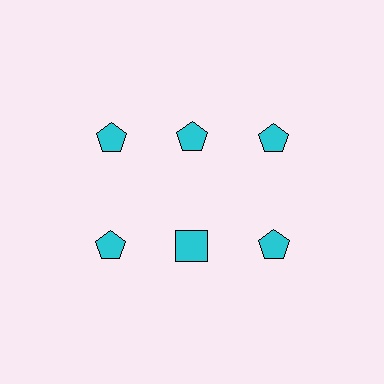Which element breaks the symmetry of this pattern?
The cyan square in the second row, second from left column breaks the symmetry. All other shapes are cyan pentagons.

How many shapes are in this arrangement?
There are 6 shapes arranged in a grid pattern.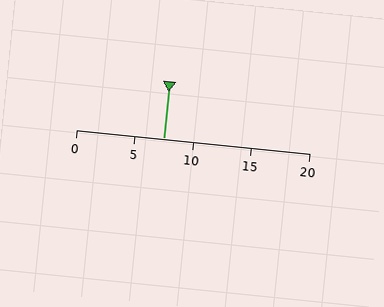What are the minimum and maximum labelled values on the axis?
The axis runs from 0 to 20.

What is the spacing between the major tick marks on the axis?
The major ticks are spaced 5 apart.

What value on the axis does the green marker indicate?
The marker indicates approximately 7.5.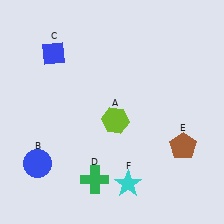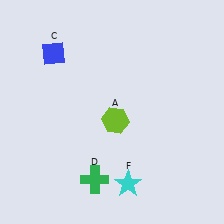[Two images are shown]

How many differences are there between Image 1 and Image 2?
There are 2 differences between the two images.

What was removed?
The blue circle (B), the brown pentagon (E) were removed in Image 2.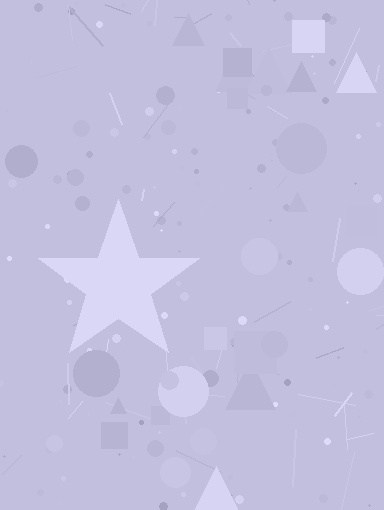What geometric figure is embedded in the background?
A star is embedded in the background.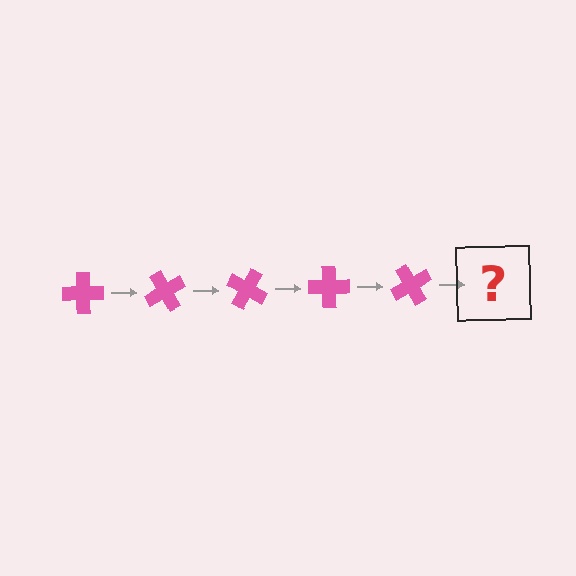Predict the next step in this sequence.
The next step is a pink cross rotated 300 degrees.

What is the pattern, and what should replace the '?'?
The pattern is that the cross rotates 60 degrees each step. The '?' should be a pink cross rotated 300 degrees.